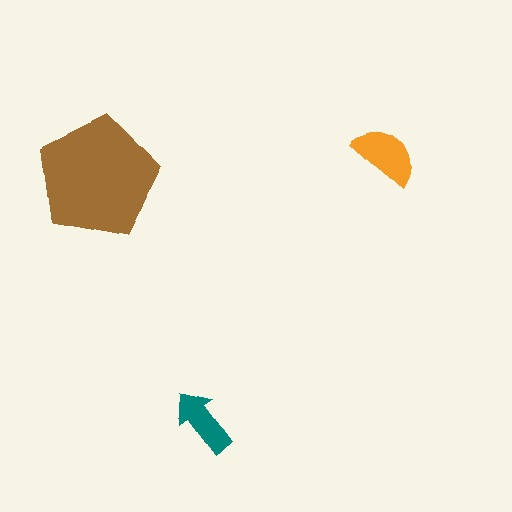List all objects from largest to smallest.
The brown pentagon, the orange semicircle, the teal arrow.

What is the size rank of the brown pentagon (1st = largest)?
1st.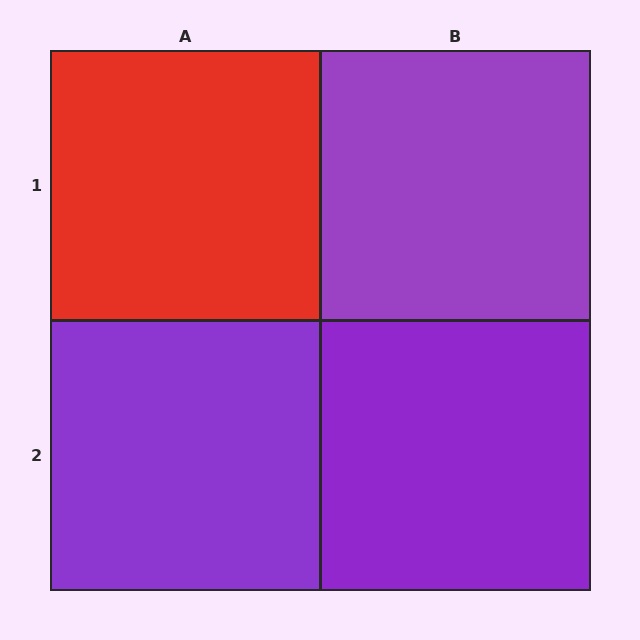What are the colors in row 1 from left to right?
Red, purple.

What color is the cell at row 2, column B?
Purple.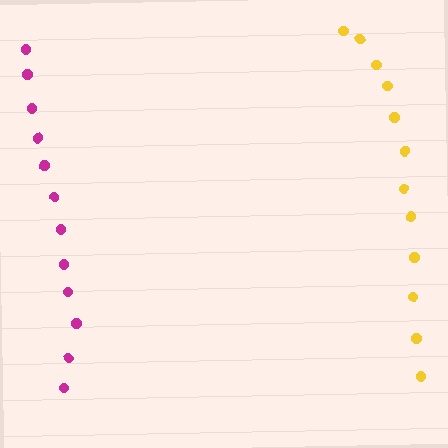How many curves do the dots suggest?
There are 2 distinct paths.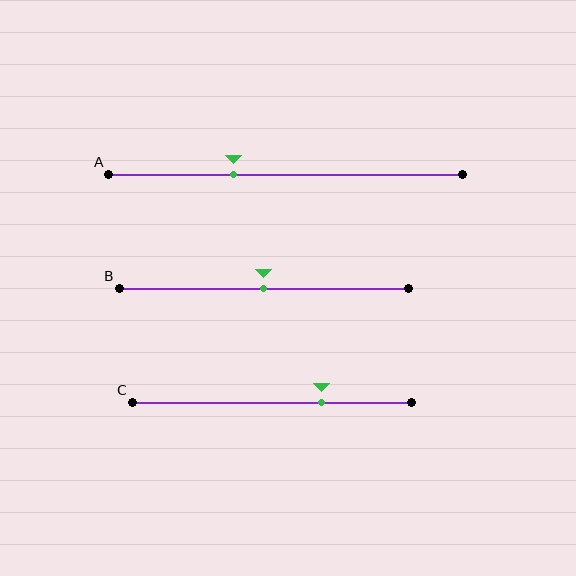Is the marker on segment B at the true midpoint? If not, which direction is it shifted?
Yes, the marker on segment B is at the true midpoint.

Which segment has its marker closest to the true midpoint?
Segment B has its marker closest to the true midpoint.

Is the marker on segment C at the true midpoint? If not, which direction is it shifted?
No, the marker on segment C is shifted to the right by about 18% of the segment length.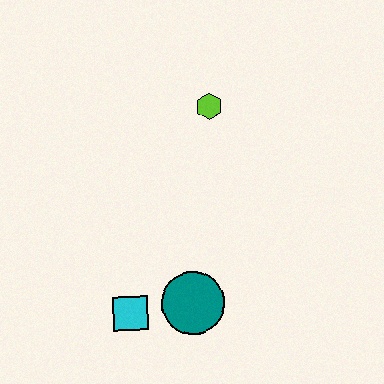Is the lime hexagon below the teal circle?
No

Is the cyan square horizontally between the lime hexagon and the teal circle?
No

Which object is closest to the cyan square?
The teal circle is closest to the cyan square.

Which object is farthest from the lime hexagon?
The cyan square is farthest from the lime hexagon.